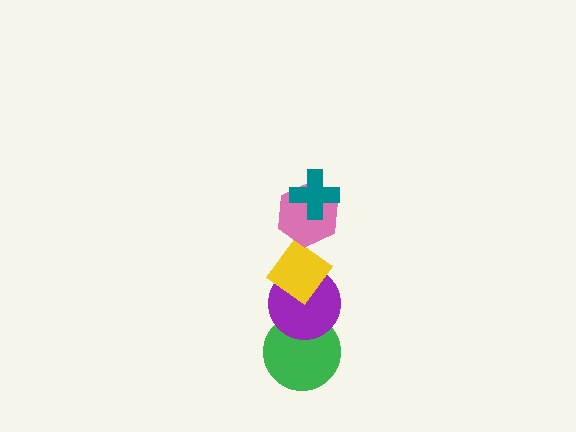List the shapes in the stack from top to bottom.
From top to bottom: the teal cross, the pink hexagon, the yellow diamond, the purple circle, the green circle.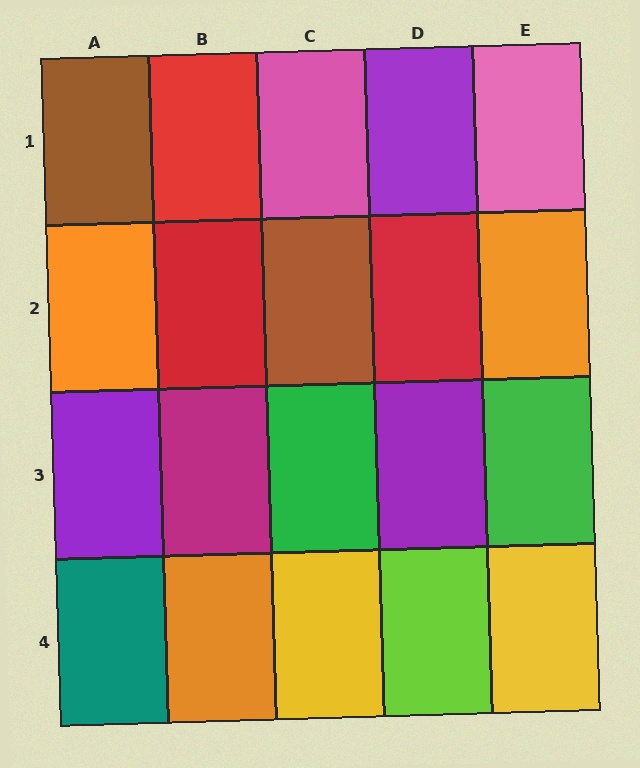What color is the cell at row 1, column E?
Pink.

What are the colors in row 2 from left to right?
Orange, red, brown, red, orange.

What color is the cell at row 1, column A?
Brown.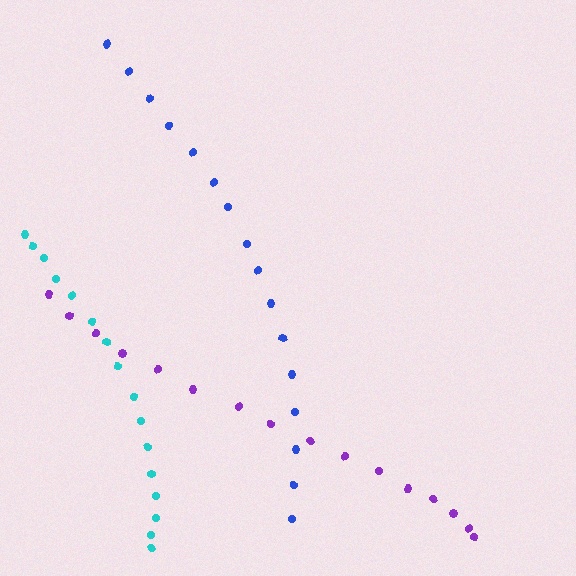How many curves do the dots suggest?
There are 3 distinct paths.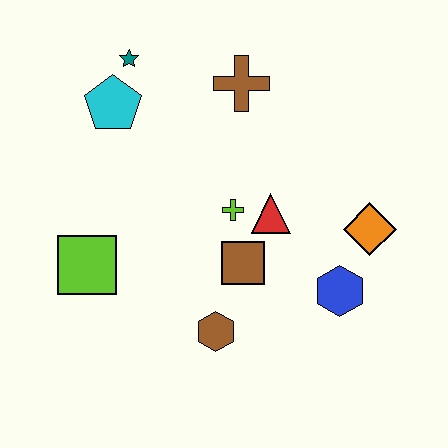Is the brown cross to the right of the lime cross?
Yes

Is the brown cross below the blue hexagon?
No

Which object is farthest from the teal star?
The blue hexagon is farthest from the teal star.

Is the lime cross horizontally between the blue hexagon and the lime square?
Yes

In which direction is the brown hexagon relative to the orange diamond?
The brown hexagon is to the left of the orange diamond.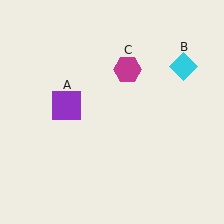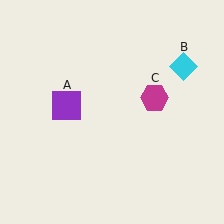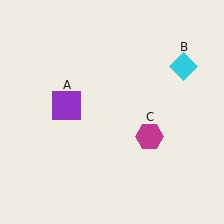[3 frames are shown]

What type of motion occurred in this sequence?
The magenta hexagon (object C) rotated clockwise around the center of the scene.